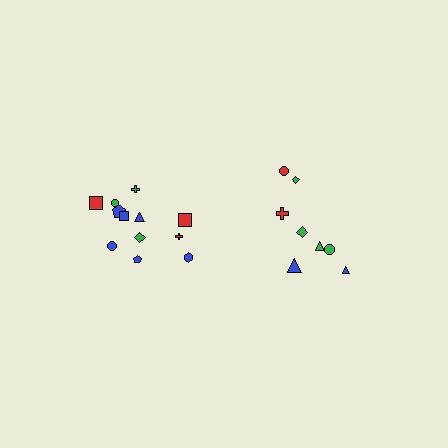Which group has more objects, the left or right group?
The left group.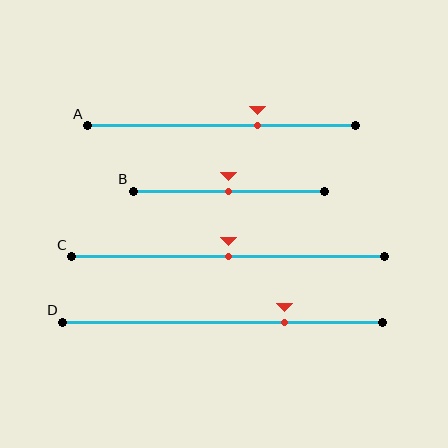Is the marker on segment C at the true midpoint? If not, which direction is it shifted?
Yes, the marker on segment C is at the true midpoint.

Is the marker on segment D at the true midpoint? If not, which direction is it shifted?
No, the marker on segment D is shifted to the right by about 19% of the segment length.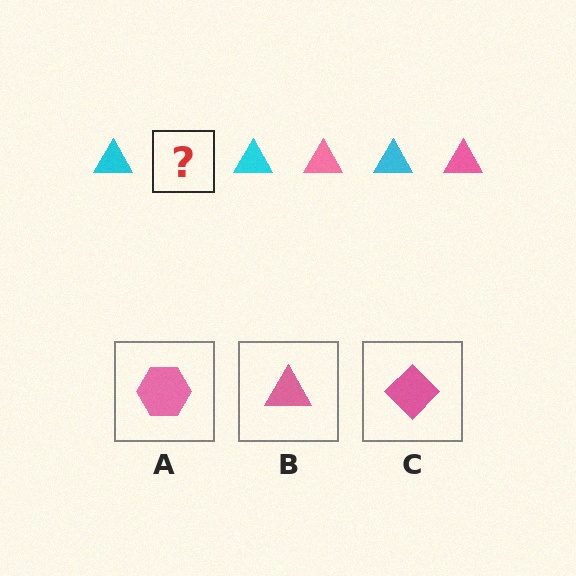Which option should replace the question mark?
Option B.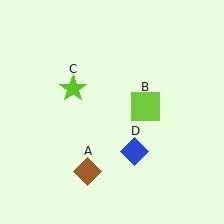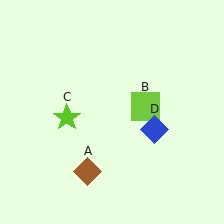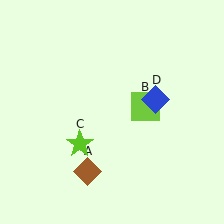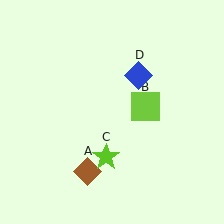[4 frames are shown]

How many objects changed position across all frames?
2 objects changed position: lime star (object C), blue diamond (object D).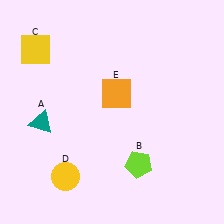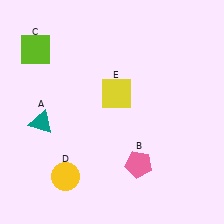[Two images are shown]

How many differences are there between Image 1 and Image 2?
There are 3 differences between the two images.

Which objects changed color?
B changed from lime to pink. C changed from yellow to lime. E changed from orange to yellow.